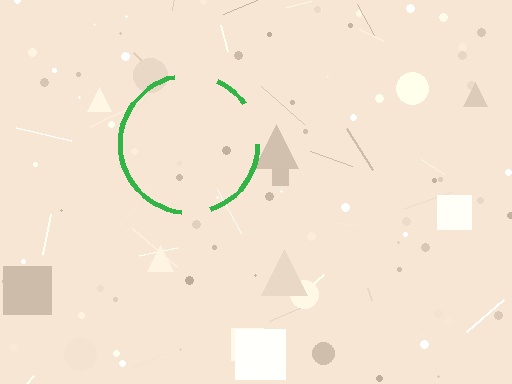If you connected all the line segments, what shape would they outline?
They would outline a circle.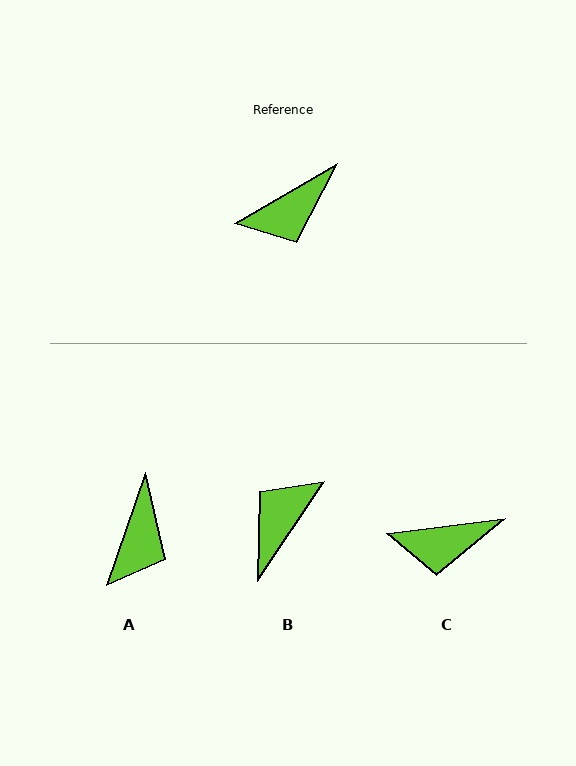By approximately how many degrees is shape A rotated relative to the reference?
Approximately 41 degrees counter-clockwise.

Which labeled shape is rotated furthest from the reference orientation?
B, about 154 degrees away.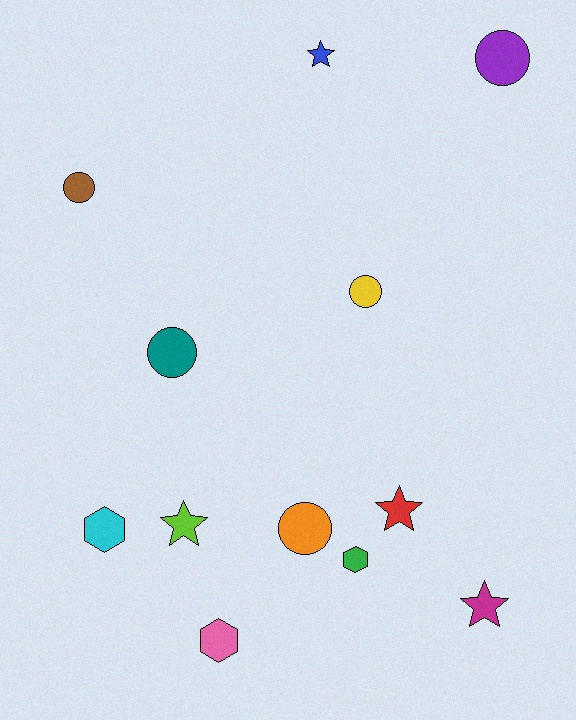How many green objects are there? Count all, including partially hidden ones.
There is 1 green object.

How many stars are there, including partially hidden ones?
There are 4 stars.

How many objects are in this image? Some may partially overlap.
There are 12 objects.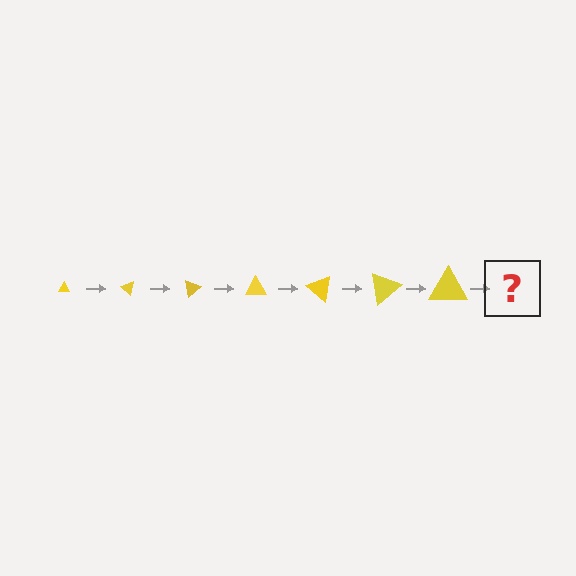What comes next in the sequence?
The next element should be a triangle, larger than the previous one and rotated 280 degrees from the start.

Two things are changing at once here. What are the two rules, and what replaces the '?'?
The two rules are that the triangle grows larger each step and it rotates 40 degrees each step. The '?' should be a triangle, larger than the previous one and rotated 280 degrees from the start.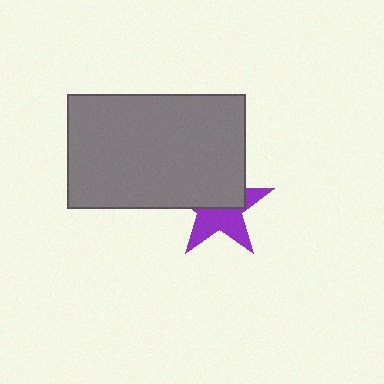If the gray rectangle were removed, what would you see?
You would see the complete purple star.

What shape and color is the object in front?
The object in front is a gray rectangle.